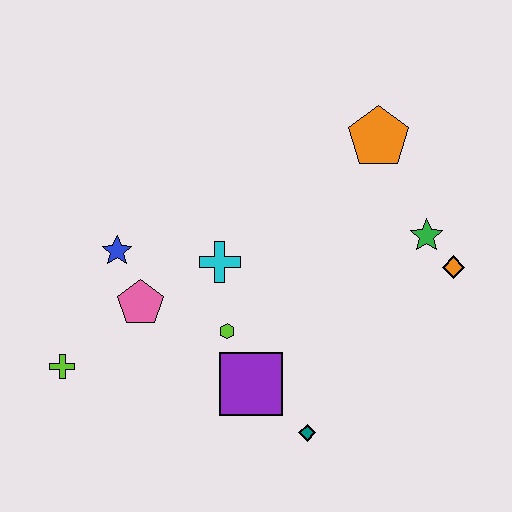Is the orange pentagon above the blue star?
Yes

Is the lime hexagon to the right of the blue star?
Yes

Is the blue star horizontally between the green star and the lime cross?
Yes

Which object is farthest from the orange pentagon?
The lime cross is farthest from the orange pentagon.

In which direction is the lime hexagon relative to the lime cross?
The lime hexagon is to the right of the lime cross.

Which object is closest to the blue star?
The pink pentagon is closest to the blue star.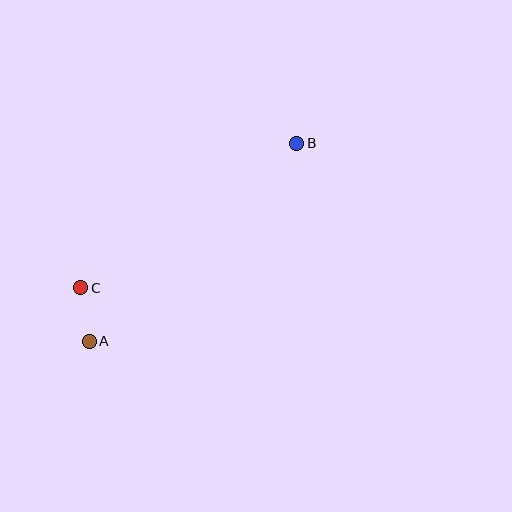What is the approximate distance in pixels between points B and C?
The distance between B and C is approximately 260 pixels.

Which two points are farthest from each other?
Points A and B are farthest from each other.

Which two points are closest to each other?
Points A and C are closest to each other.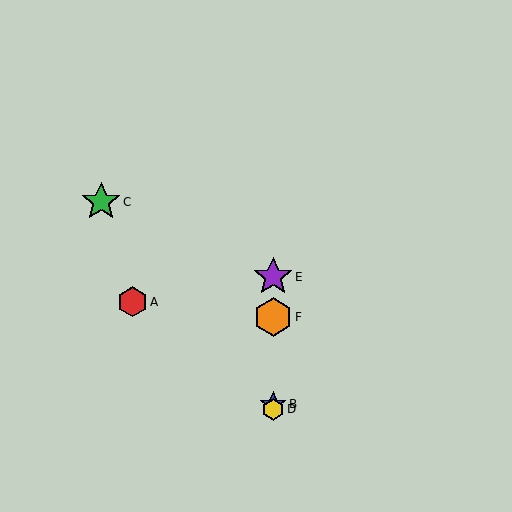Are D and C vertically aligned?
No, D is at x≈273 and C is at x≈101.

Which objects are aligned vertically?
Objects B, D, E, F are aligned vertically.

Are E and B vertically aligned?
Yes, both are at x≈273.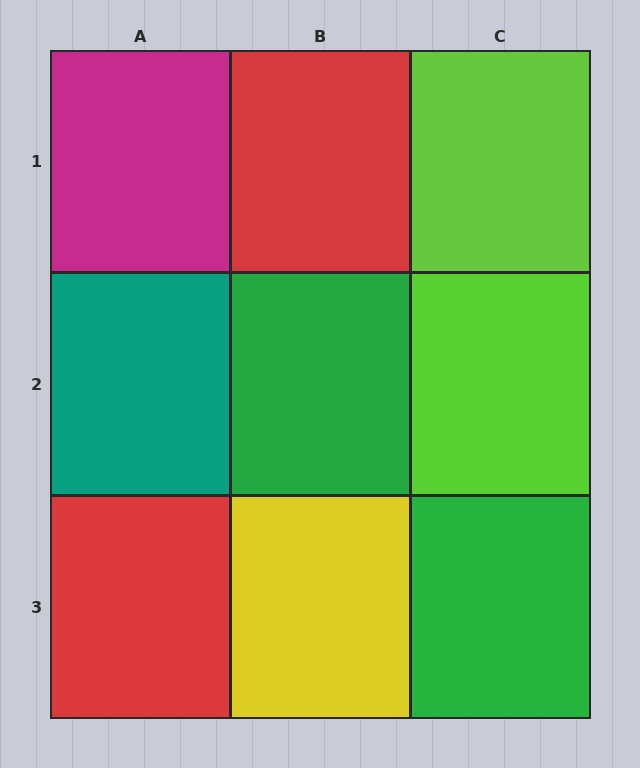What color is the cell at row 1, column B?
Red.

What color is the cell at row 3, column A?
Red.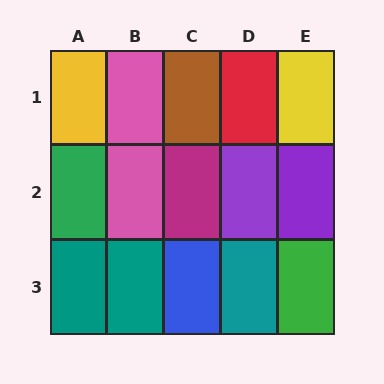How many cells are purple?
2 cells are purple.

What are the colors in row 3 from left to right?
Teal, teal, blue, teal, green.